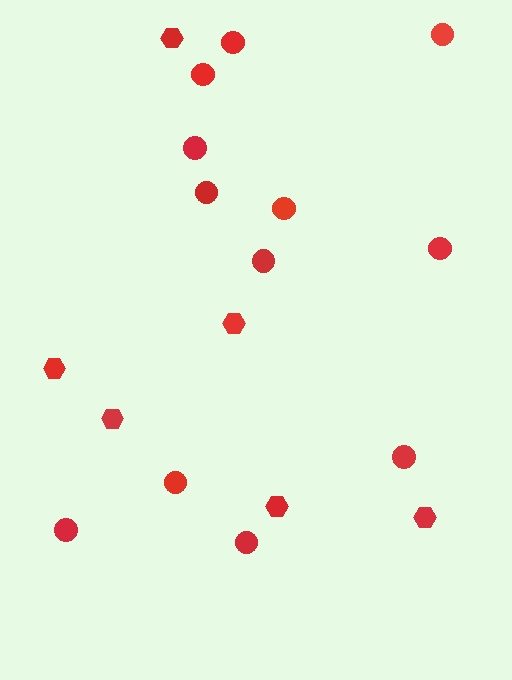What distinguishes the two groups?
There are 2 groups: one group of circles (12) and one group of hexagons (6).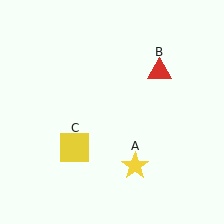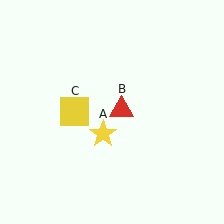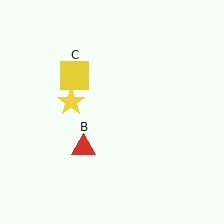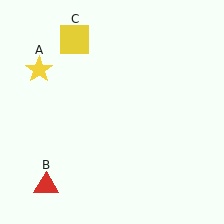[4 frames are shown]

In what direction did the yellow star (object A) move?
The yellow star (object A) moved up and to the left.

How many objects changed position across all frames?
3 objects changed position: yellow star (object A), red triangle (object B), yellow square (object C).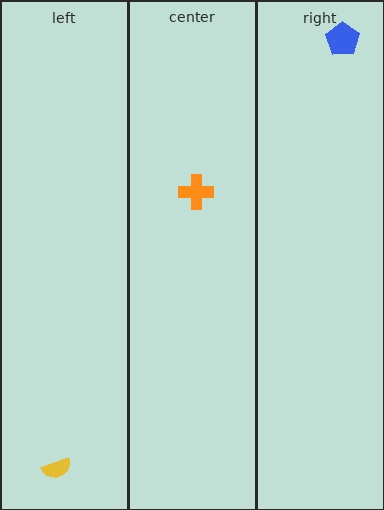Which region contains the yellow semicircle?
The left region.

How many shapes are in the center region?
1.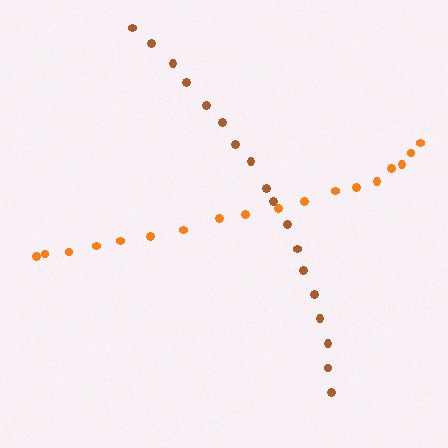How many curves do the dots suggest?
There are 2 distinct paths.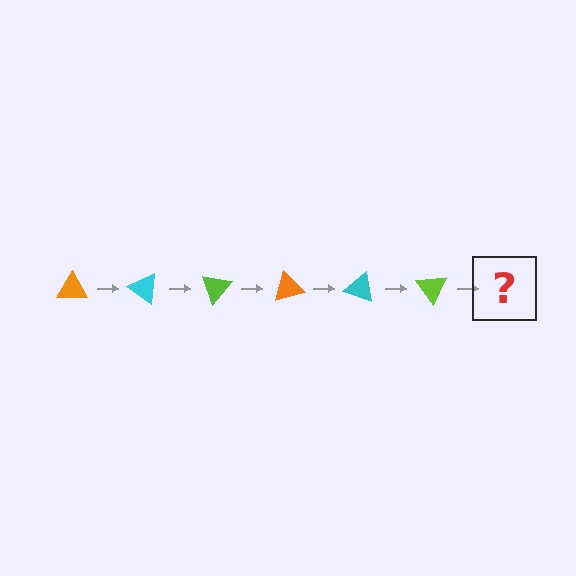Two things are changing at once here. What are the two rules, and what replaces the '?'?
The two rules are that it rotates 35 degrees each step and the color cycles through orange, cyan, and lime. The '?' should be an orange triangle, rotated 210 degrees from the start.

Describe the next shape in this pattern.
It should be an orange triangle, rotated 210 degrees from the start.